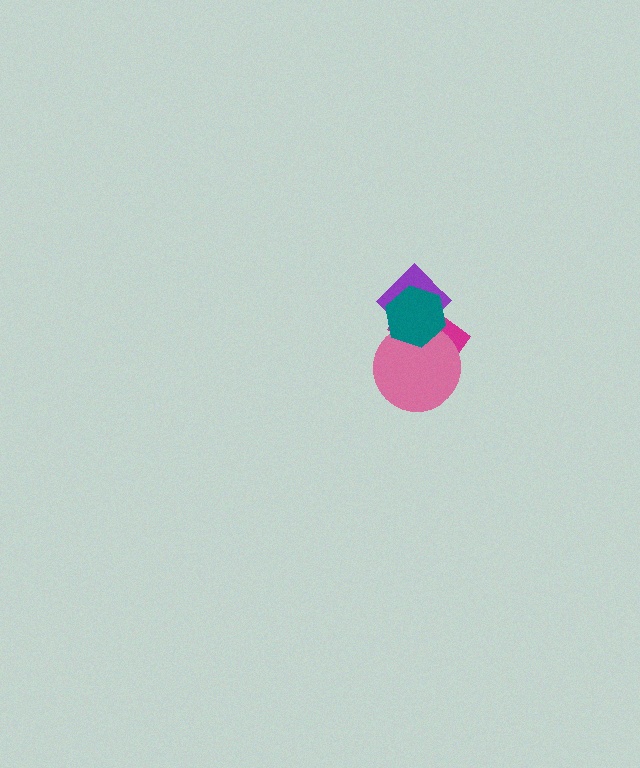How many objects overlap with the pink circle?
3 objects overlap with the pink circle.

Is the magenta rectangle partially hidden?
Yes, it is partially covered by another shape.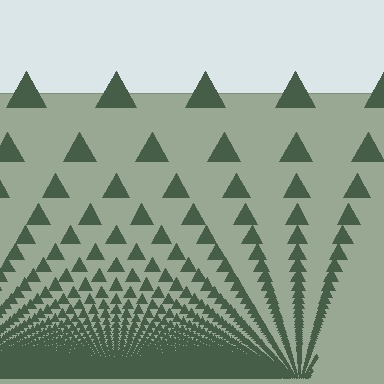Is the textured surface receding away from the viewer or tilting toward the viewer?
The surface appears to tilt toward the viewer. Texture elements get larger and sparser toward the top.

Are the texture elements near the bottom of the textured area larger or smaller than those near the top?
Smaller. The gradient is inverted — elements near the bottom are smaller and denser.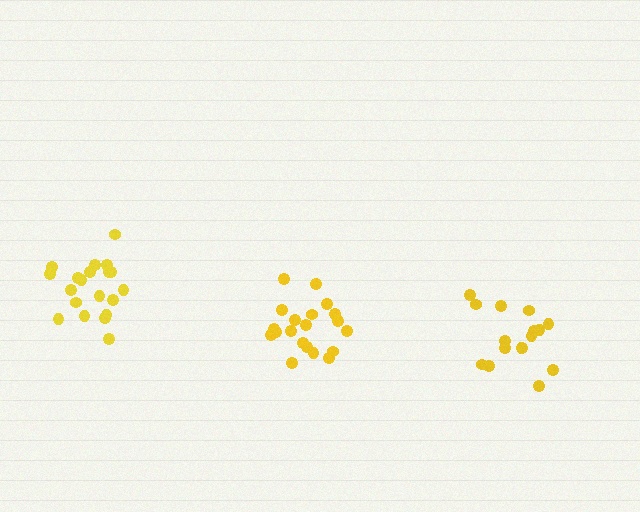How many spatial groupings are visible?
There are 3 spatial groupings.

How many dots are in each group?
Group 1: 16 dots, Group 2: 20 dots, Group 3: 20 dots (56 total).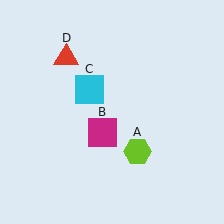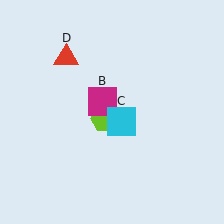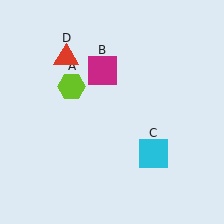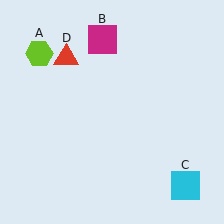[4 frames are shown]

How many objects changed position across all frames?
3 objects changed position: lime hexagon (object A), magenta square (object B), cyan square (object C).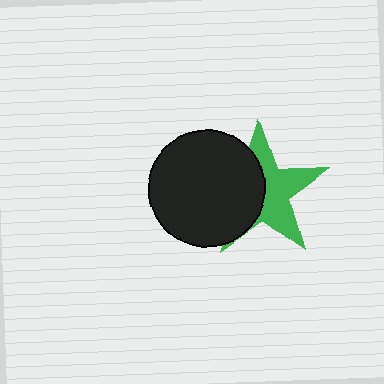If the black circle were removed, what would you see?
You would see the complete green star.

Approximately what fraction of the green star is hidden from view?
Roughly 47% of the green star is hidden behind the black circle.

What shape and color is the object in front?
The object in front is a black circle.